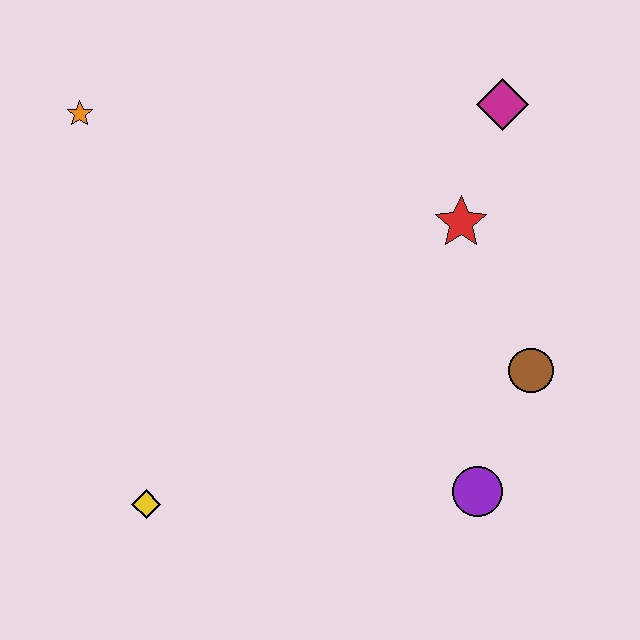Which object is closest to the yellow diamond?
The purple circle is closest to the yellow diamond.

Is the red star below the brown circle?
No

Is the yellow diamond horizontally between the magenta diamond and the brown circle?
No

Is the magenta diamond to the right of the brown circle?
No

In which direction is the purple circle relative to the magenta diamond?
The purple circle is below the magenta diamond.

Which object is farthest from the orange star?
The purple circle is farthest from the orange star.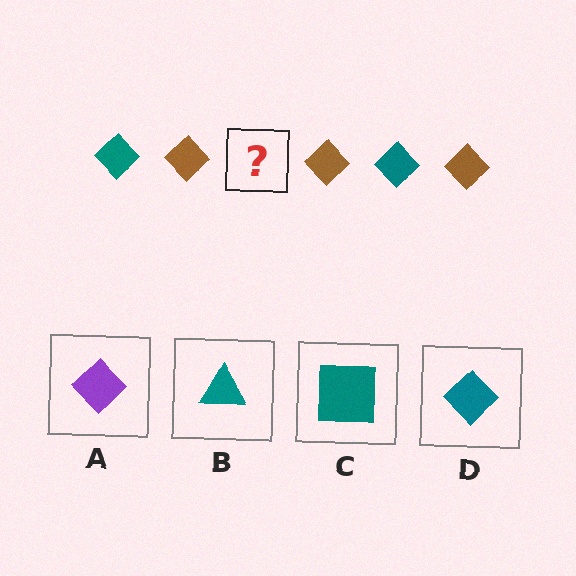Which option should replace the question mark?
Option D.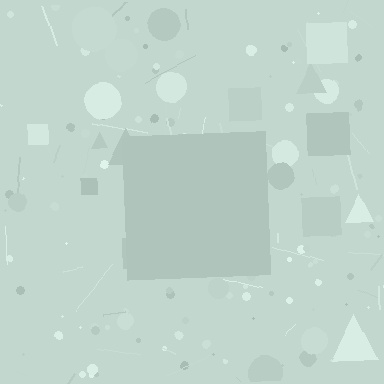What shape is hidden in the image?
A square is hidden in the image.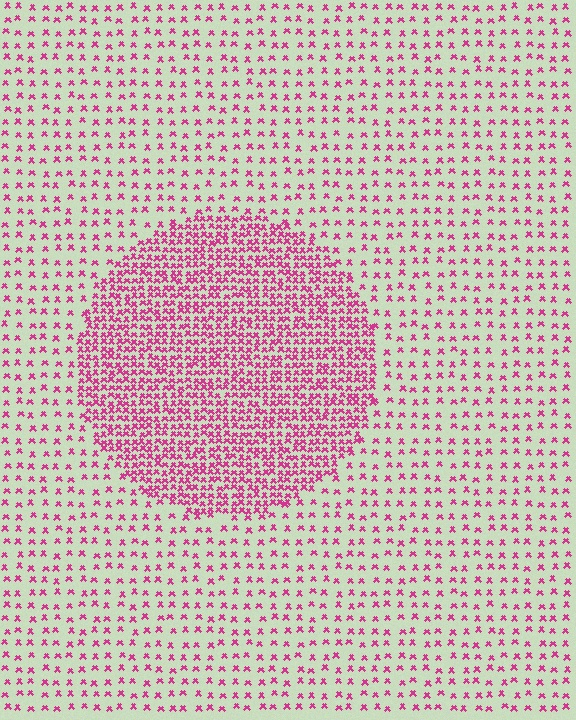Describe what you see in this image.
The image contains small magenta elements arranged at two different densities. A circle-shaped region is visible where the elements are more densely packed than the surrounding area.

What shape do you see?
I see a circle.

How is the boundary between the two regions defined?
The boundary is defined by a change in element density (approximately 2.8x ratio). All elements are the same color, size, and shape.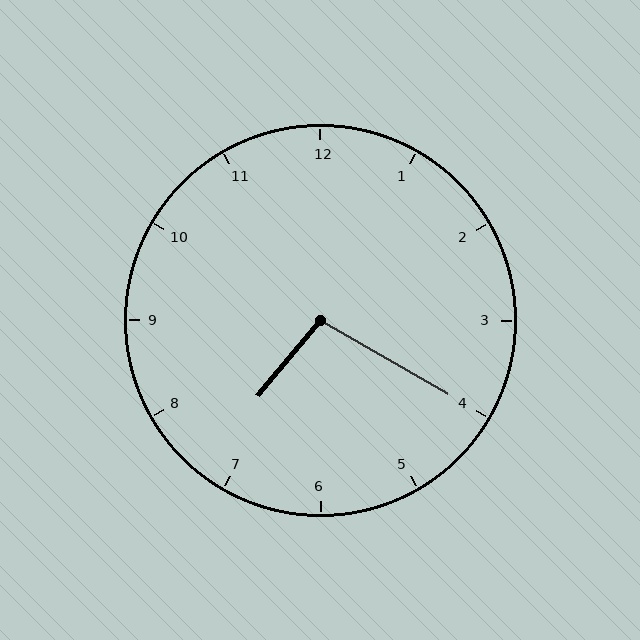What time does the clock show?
7:20.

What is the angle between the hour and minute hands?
Approximately 100 degrees.